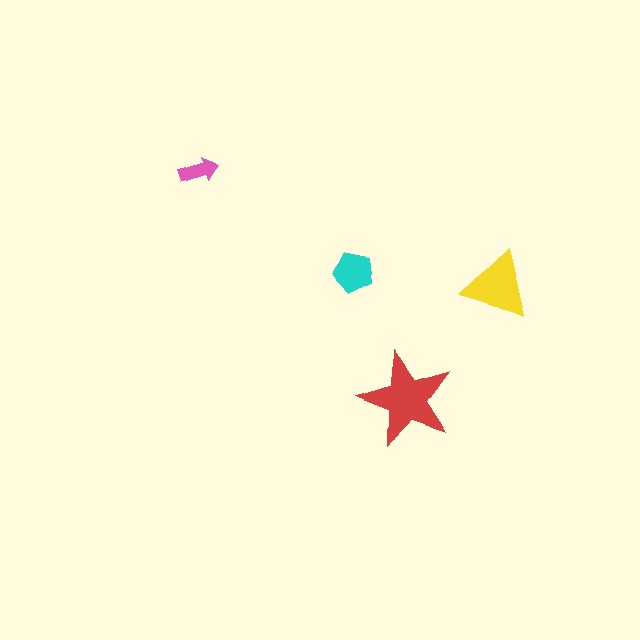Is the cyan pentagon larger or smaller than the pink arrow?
Larger.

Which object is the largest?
The red star.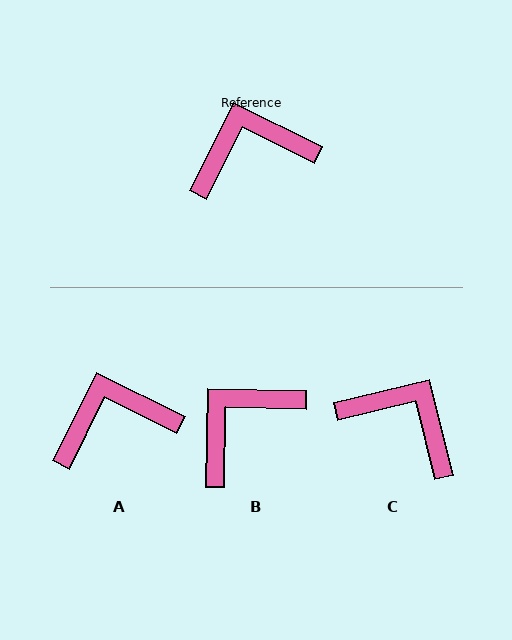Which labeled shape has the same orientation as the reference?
A.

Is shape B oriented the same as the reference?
No, it is off by about 25 degrees.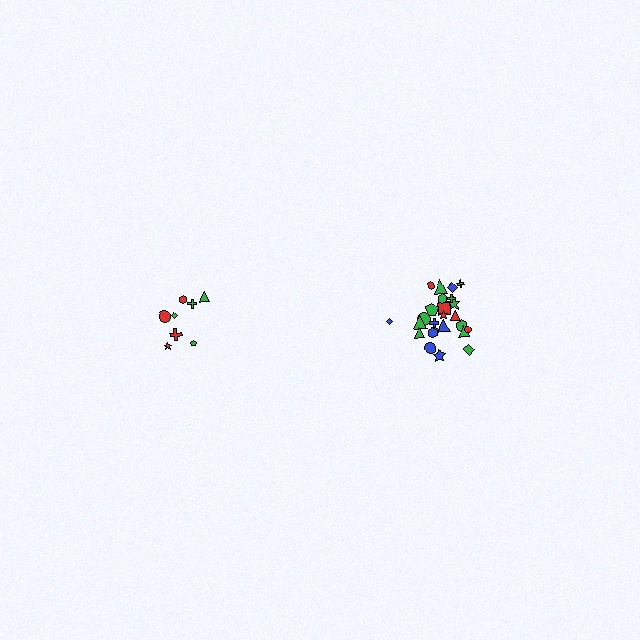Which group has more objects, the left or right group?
The right group.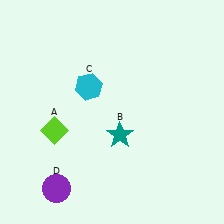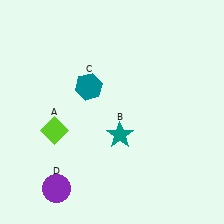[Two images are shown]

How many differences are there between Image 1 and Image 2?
There is 1 difference between the two images.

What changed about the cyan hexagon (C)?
In Image 1, C is cyan. In Image 2, it changed to teal.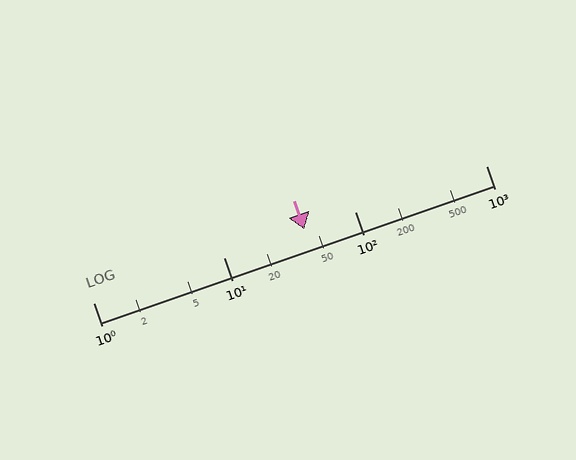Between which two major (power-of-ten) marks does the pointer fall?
The pointer is between 10 and 100.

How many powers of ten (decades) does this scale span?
The scale spans 3 decades, from 1 to 1000.